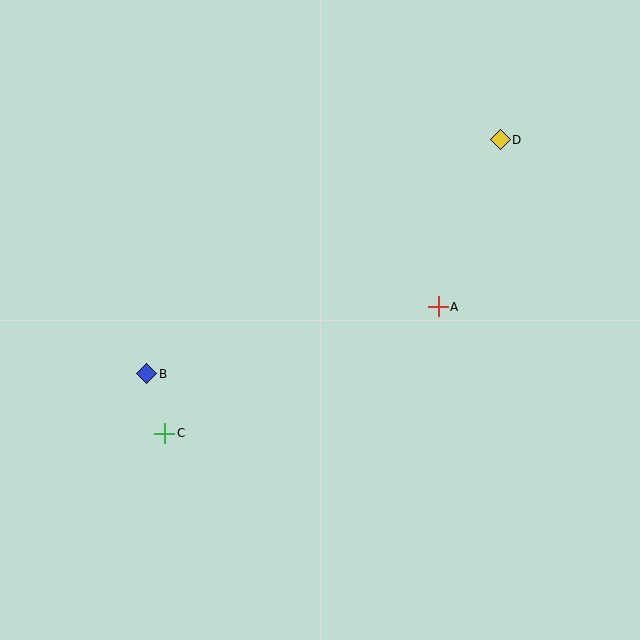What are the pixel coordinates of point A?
Point A is at (438, 307).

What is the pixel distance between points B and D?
The distance between B and D is 424 pixels.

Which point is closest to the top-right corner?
Point D is closest to the top-right corner.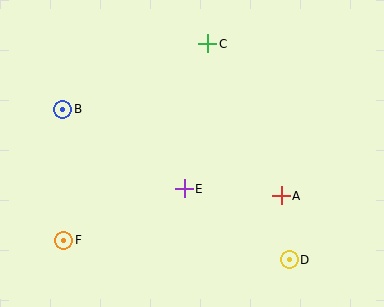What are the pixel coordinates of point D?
Point D is at (289, 260).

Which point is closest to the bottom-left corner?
Point F is closest to the bottom-left corner.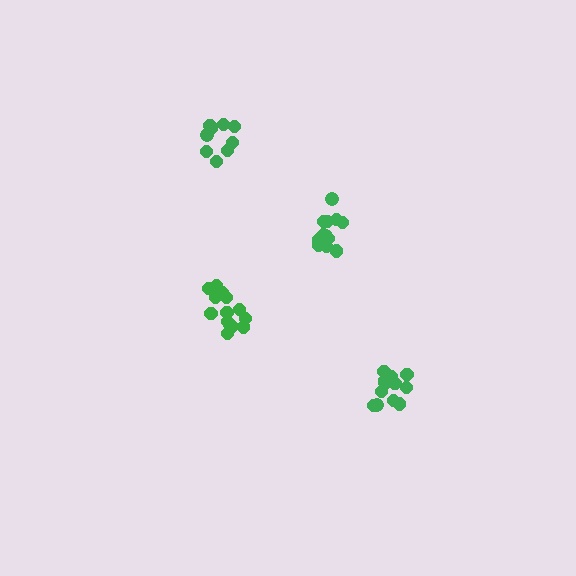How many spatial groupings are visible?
There are 4 spatial groupings.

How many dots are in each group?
Group 1: 12 dots, Group 2: 14 dots, Group 3: 13 dots, Group 4: 9 dots (48 total).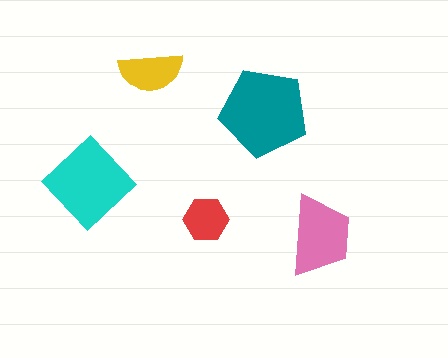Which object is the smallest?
The red hexagon.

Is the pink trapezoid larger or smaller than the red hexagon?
Larger.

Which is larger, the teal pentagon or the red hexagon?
The teal pentagon.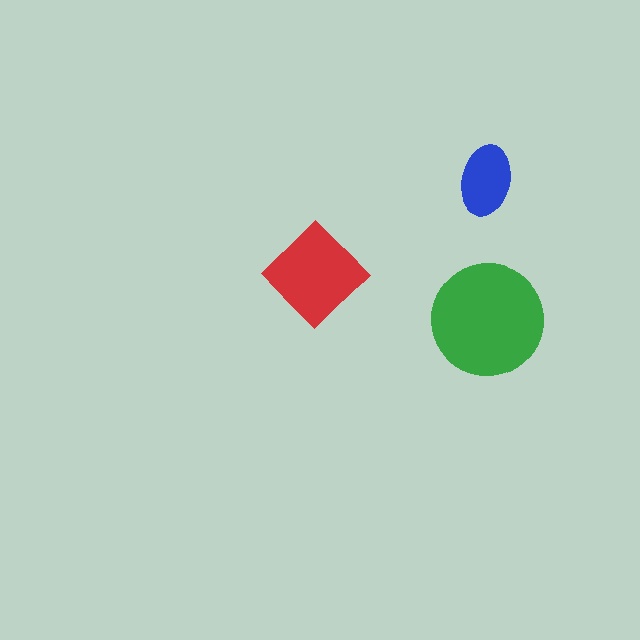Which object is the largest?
The green circle.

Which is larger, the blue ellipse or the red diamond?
The red diamond.